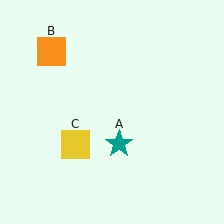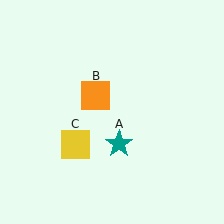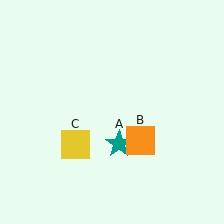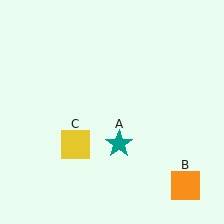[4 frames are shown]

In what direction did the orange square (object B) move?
The orange square (object B) moved down and to the right.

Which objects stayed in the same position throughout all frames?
Teal star (object A) and yellow square (object C) remained stationary.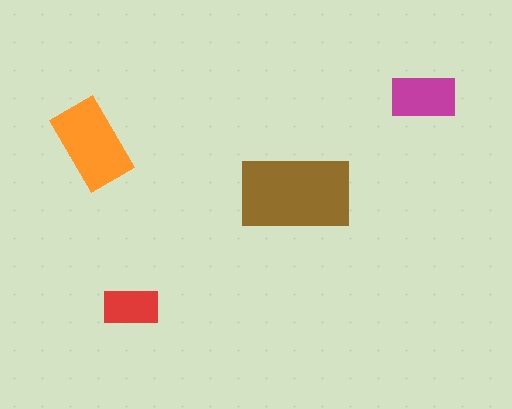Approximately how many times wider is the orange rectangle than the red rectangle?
About 1.5 times wider.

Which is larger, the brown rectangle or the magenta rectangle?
The brown one.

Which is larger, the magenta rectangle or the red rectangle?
The magenta one.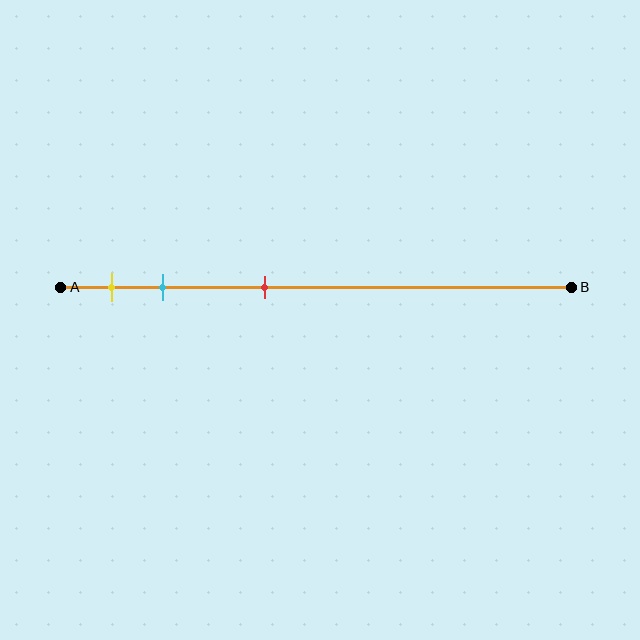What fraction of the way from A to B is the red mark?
The red mark is approximately 40% (0.4) of the way from A to B.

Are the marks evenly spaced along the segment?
No, the marks are not evenly spaced.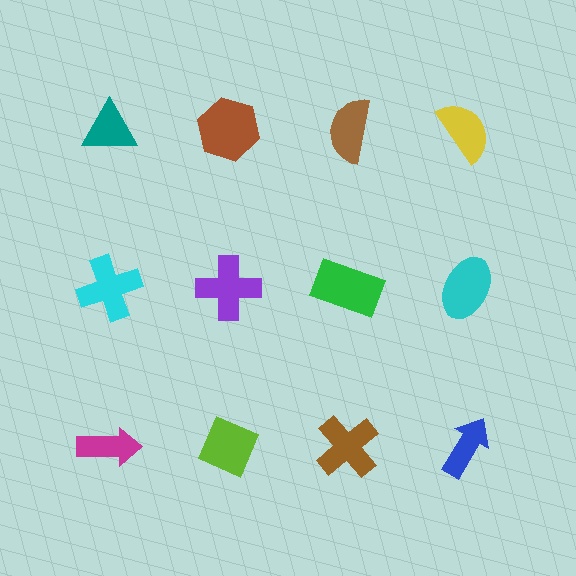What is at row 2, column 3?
A green rectangle.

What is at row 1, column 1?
A teal triangle.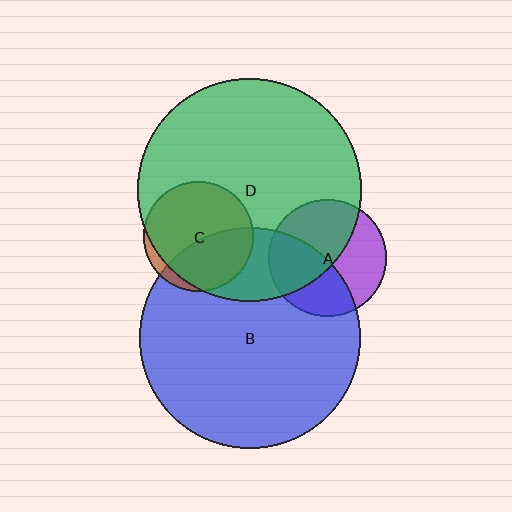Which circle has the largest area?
Circle D (green).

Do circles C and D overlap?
Yes.